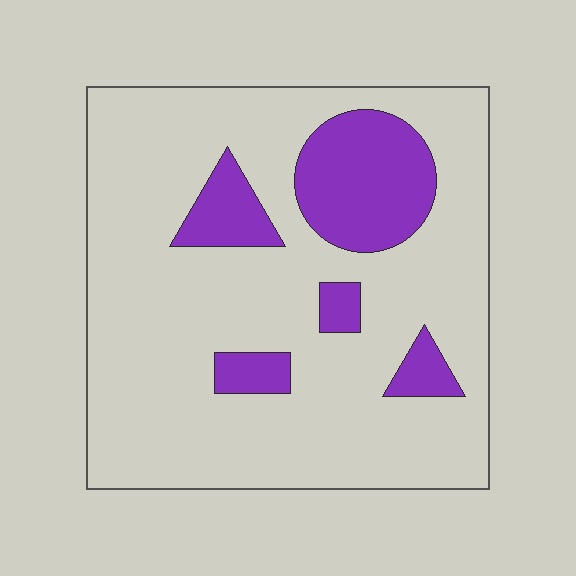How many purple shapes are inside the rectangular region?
5.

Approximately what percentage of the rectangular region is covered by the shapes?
Approximately 20%.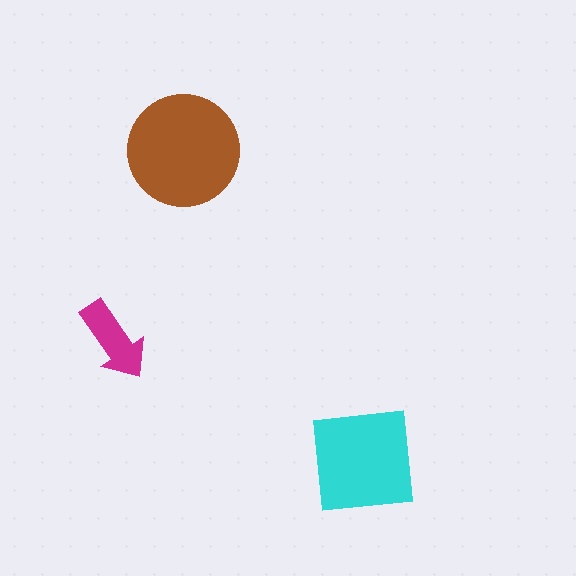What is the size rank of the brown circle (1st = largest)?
1st.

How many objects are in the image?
There are 3 objects in the image.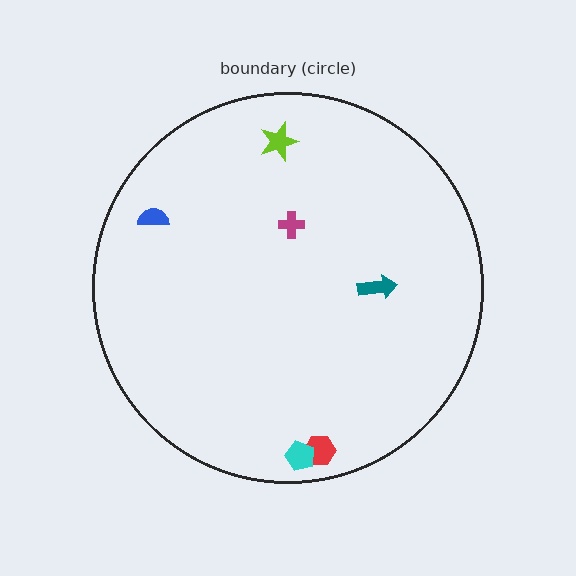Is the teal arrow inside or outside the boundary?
Inside.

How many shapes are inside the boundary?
6 inside, 0 outside.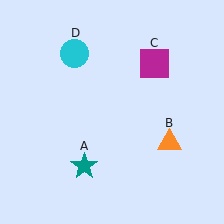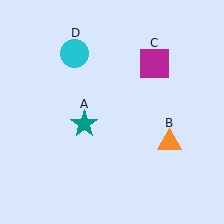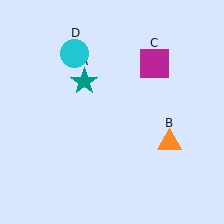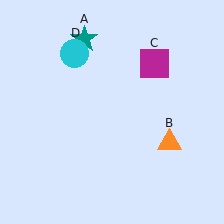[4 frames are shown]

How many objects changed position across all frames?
1 object changed position: teal star (object A).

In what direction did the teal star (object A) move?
The teal star (object A) moved up.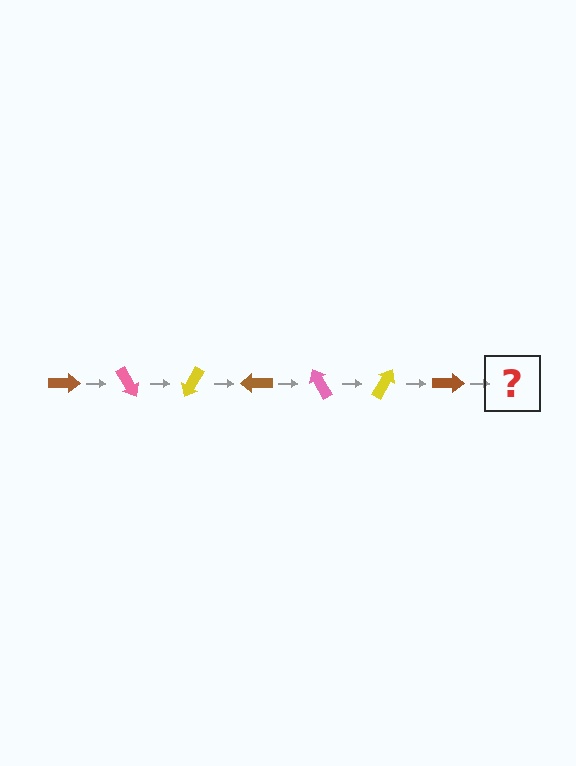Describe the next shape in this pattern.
It should be a pink arrow, rotated 420 degrees from the start.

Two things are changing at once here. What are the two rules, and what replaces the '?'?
The two rules are that it rotates 60 degrees each step and the color cycles through brown, pink, and yellow. The '?' should be a pink arrow, rotated 420 degrees from the start.